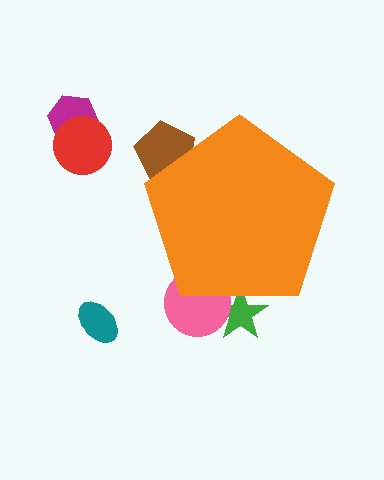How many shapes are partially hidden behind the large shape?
3 shapes are partially hidden.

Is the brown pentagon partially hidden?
Yes, the brown pentagon is partially hidden behind the orange pentagon.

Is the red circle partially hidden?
No, the red circle is fully visible.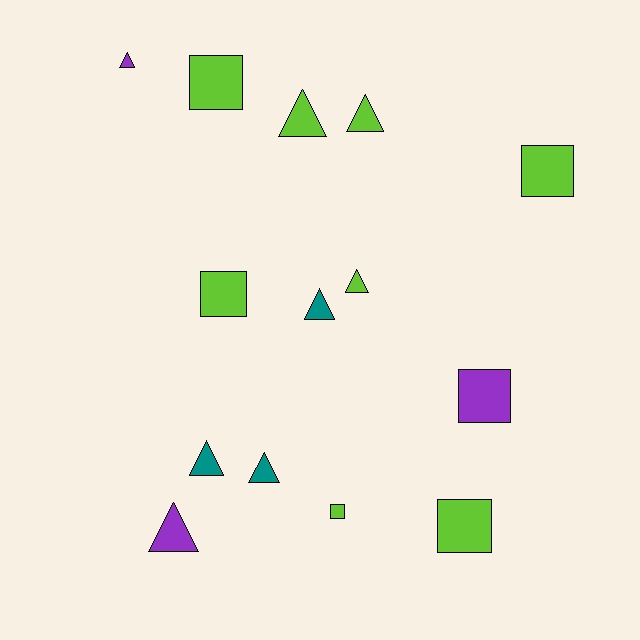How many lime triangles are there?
There are 3 lime triangles.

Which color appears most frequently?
Lime, with 8 objects.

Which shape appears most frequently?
Triangle, with 8 objects.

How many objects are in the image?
There are 14 objects.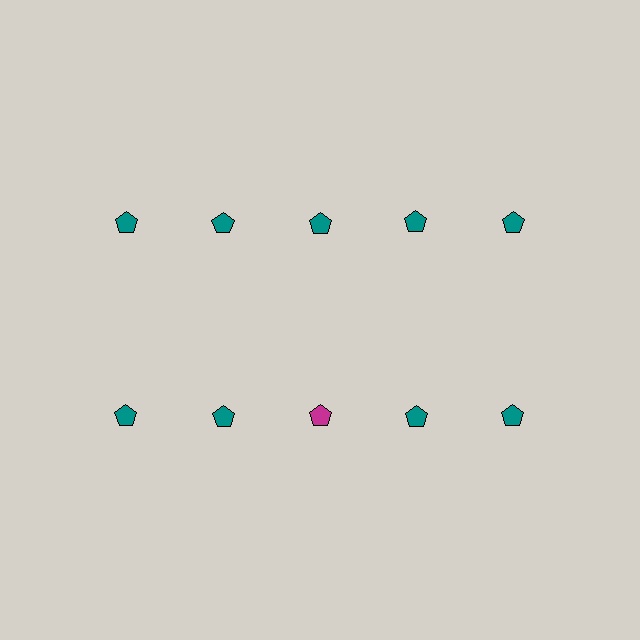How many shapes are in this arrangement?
There are 10 shapes arranged in a grid pattern.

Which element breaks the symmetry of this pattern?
The magenta pentagon in the second row, center column breaks the symmetry. All other shapes are teal pentagons.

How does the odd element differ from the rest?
It has a different color: magenta instead of teal.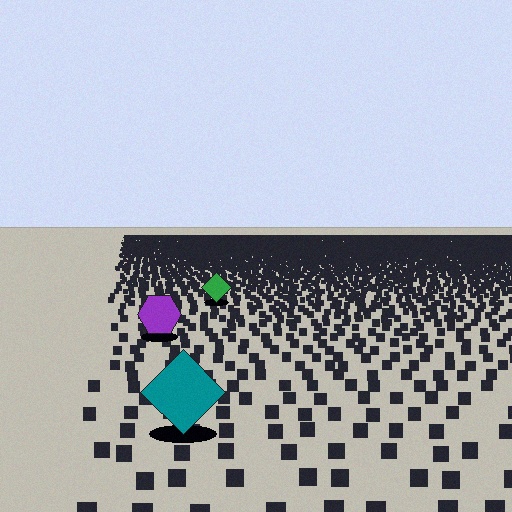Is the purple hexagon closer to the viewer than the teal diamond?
No. The teal diamond is closer — you can tell from the texture gradient: the ground texture is coarser near it.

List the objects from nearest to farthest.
From nearest to farthest: the teal diamond, the purple hexagon, the green diamond.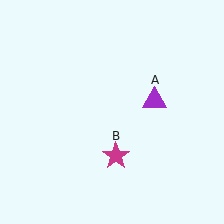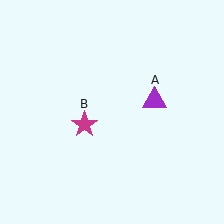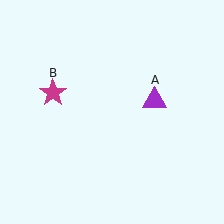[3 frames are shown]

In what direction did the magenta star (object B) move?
The magenta star (object B) moved up and to the left.